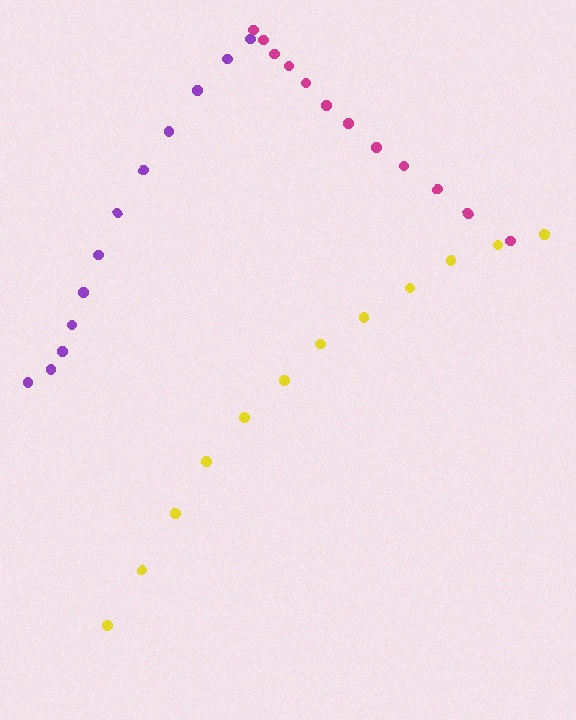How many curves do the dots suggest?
There are 3 distinct paths.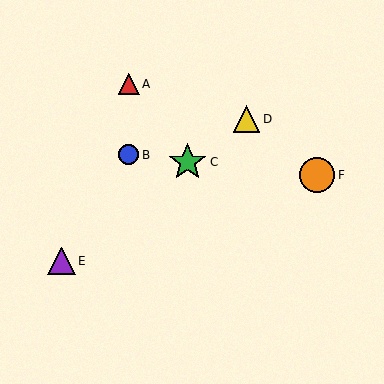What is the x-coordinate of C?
Object C is at x≈188.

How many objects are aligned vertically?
2 objects (A, B) are aligned vertically.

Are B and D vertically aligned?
No, B is at x≈129 and D is at x≈247.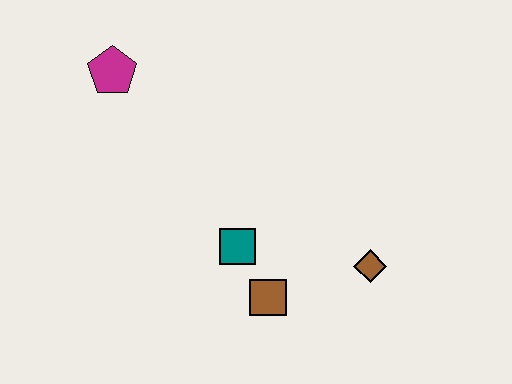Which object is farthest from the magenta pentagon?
The brown diamond is farthest from the magenta pentagon.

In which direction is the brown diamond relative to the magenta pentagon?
The brown diamond is to the right of the magenta pentagon.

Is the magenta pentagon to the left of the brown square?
Yes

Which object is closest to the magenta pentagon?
The teal square is closest to the magenta pentagon.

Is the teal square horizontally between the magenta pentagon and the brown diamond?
Yes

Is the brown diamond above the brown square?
Yes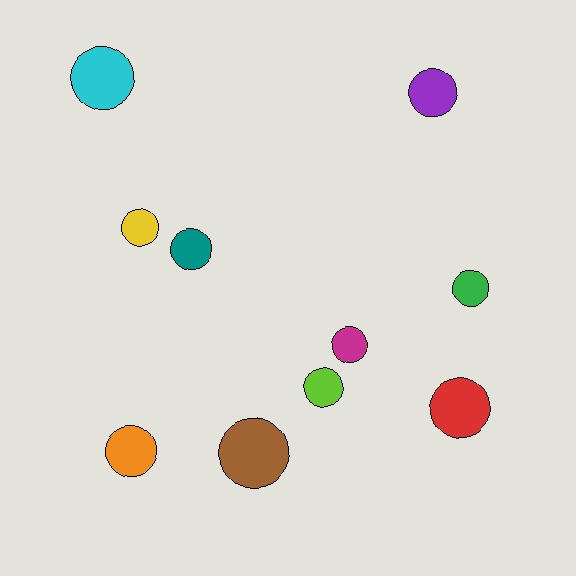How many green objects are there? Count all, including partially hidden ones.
There is 1 green object.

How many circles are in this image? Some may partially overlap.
There are 10 circles.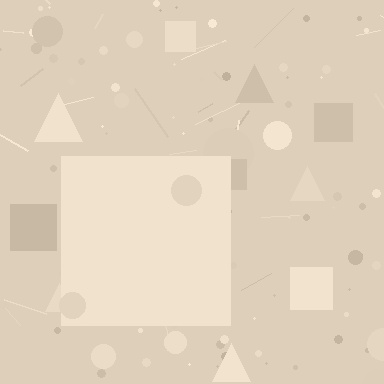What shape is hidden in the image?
A square is hidden in the image.